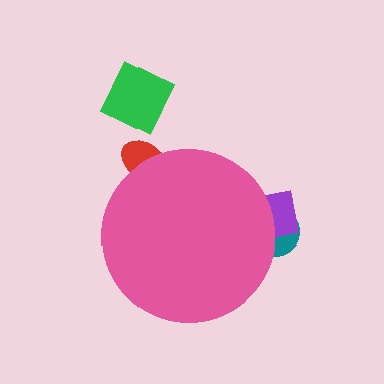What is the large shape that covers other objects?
A pink circle.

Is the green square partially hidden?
No, the green square is fully visible.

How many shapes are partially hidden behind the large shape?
3 shapes are partially hidden.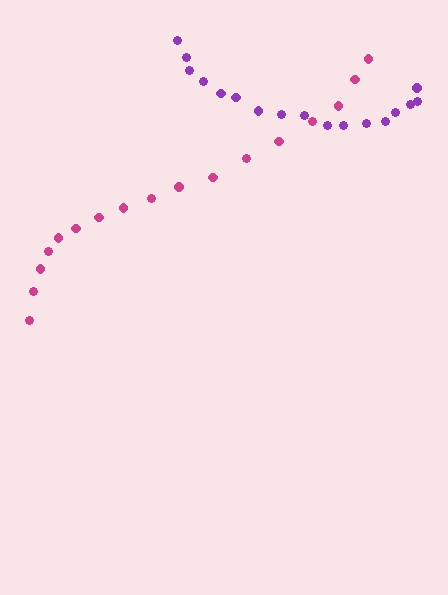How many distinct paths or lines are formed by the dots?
There are 2 distinct paths.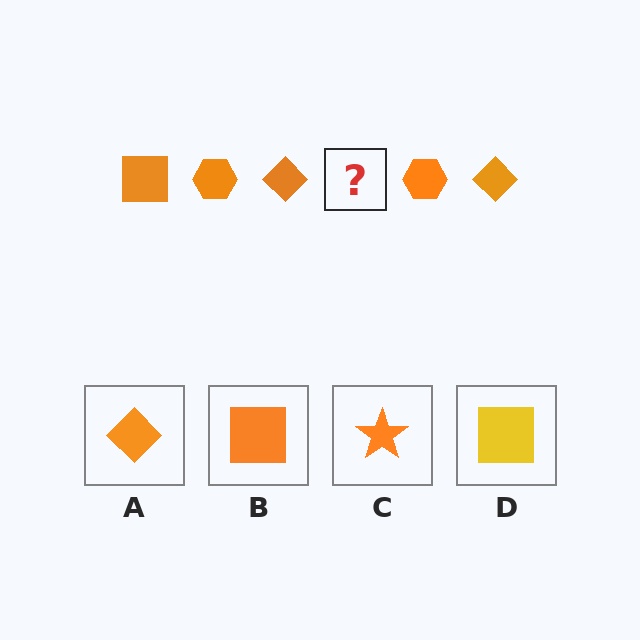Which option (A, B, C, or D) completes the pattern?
B.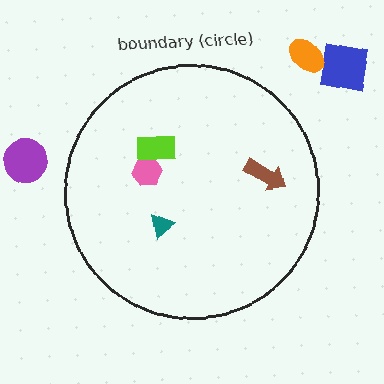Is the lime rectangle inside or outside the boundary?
Inside.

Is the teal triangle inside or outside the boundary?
Inside.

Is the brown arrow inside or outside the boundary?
Inside.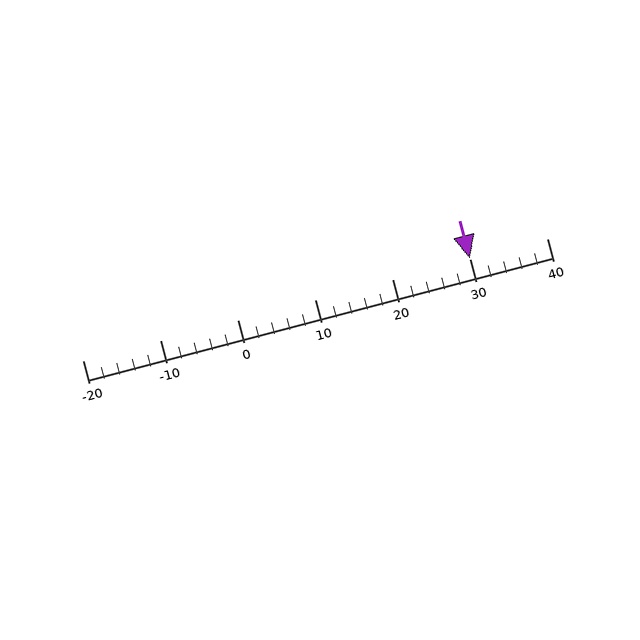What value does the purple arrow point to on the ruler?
The purple arrow points to approximately 30.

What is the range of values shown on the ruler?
The ruler shows values from -20 to 40.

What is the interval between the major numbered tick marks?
The major tick marks are spaced 10 units apart.